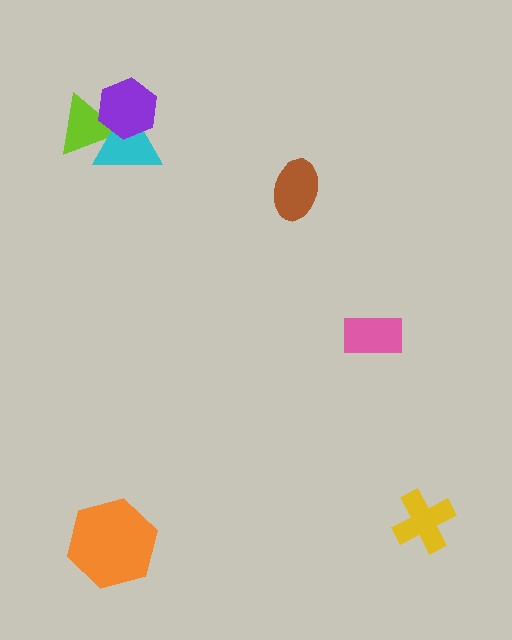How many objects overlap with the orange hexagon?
0 objects overlap with the orange hexagon.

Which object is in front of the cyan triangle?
The purple hexagon is in front of the cyan triangle.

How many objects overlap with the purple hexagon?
2 objects overlap with the purple hexagon.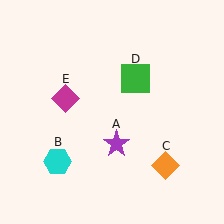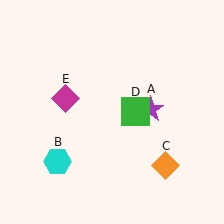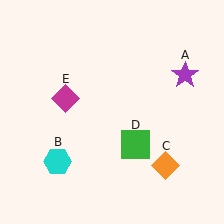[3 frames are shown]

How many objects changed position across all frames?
2 objects changed position: purple star (object A), green square (object D).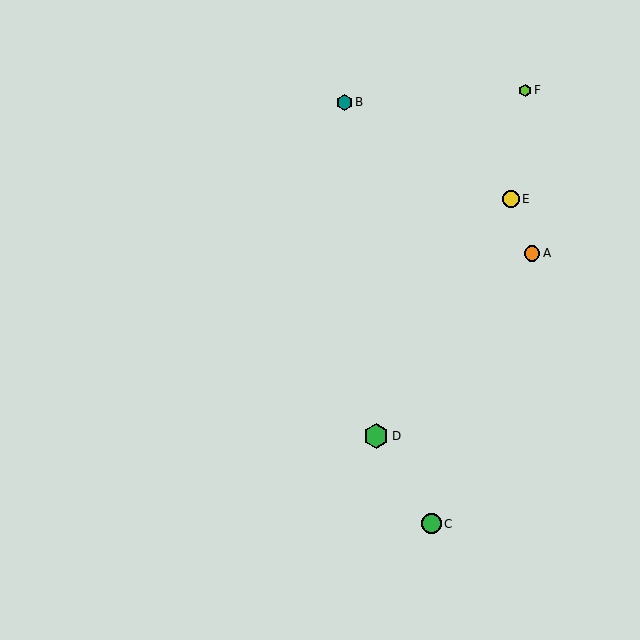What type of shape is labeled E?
Shape E is a yellow circle.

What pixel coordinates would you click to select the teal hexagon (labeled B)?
Click at (345, 102) to select the teal hexagon B.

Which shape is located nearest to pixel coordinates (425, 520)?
The green circle (labeled C) at (432, 524) is nearest to that location.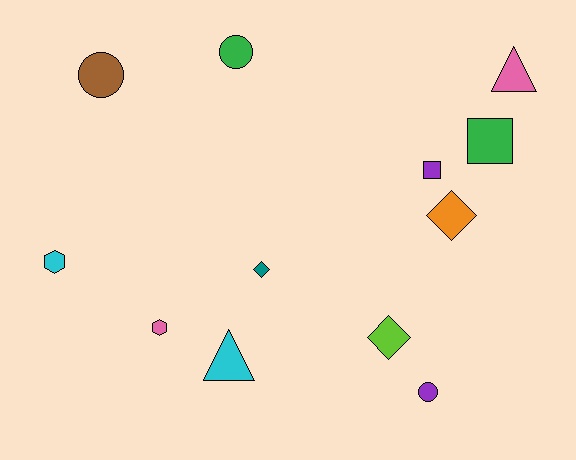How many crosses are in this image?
There are no crosses.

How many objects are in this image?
There are 12 objects.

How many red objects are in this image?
There are no red objects.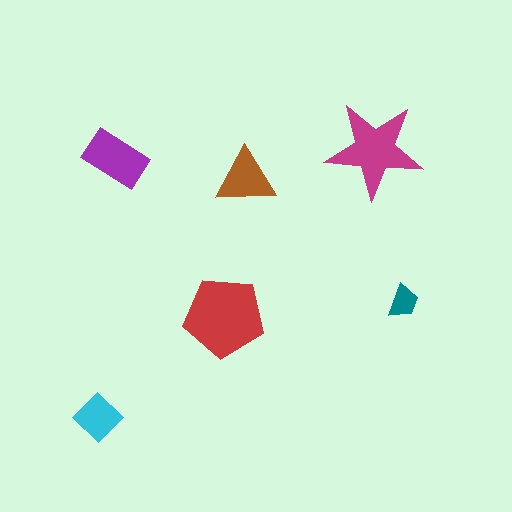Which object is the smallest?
The teal trapezoid.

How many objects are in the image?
There are 6 objects in the image.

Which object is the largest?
The red pentagon.